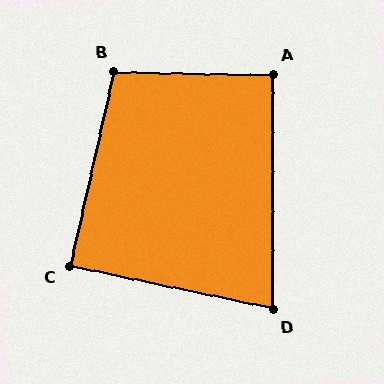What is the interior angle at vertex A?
Approximately 91 degrees (approximately right).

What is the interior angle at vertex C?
Approximately 89 degrees (approximately right).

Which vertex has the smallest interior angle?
D, at approximately 78 degrees.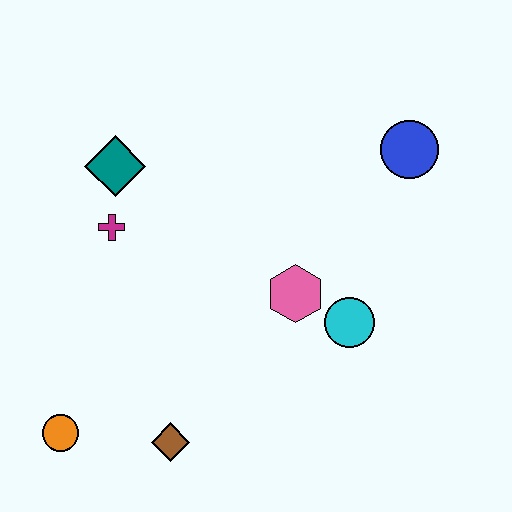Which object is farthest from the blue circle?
The orange circle is farthest from the blue circle.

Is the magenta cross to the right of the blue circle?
No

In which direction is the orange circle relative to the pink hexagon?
The orange circle is to the left of the pink hexagon.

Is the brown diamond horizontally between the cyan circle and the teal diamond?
Yes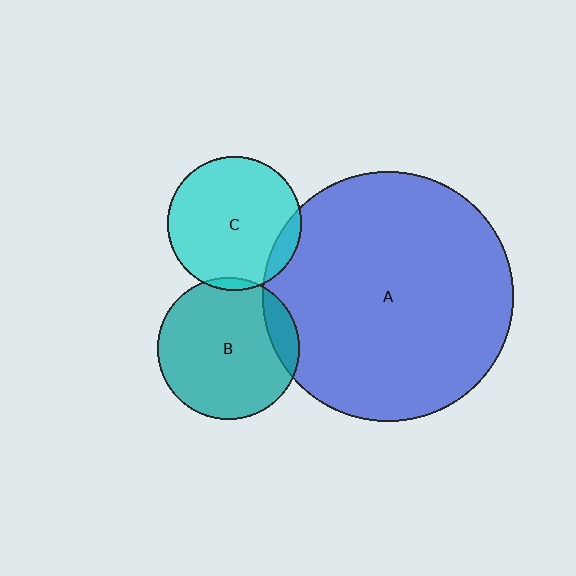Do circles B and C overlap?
Yes.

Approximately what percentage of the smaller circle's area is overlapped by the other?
Approximately 5%.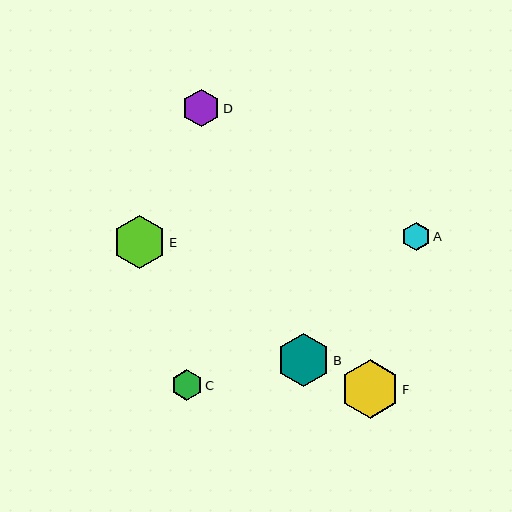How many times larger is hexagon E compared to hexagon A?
Hexagon E is approximately 1.9 times the size of hexagon A.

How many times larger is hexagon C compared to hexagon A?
Hexagon C is approximately 1.1 times the size of hexagon A.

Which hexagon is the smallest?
Hexagon A is the smallest with a size of approximately 28 pixels.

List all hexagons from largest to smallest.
From largest to smallest: F, E, B, D, C, A.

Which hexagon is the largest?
Hexagon F is the largest with a size of approximately 59 pixels.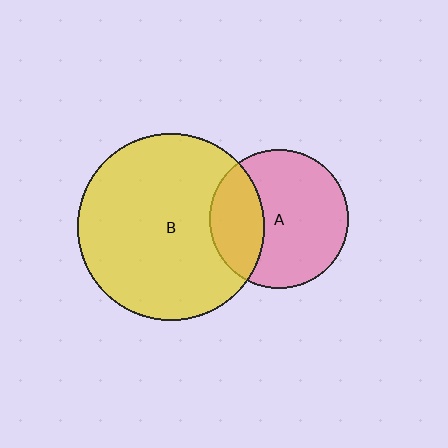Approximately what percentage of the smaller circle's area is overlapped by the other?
Approximately 30%.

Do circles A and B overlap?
Yes.